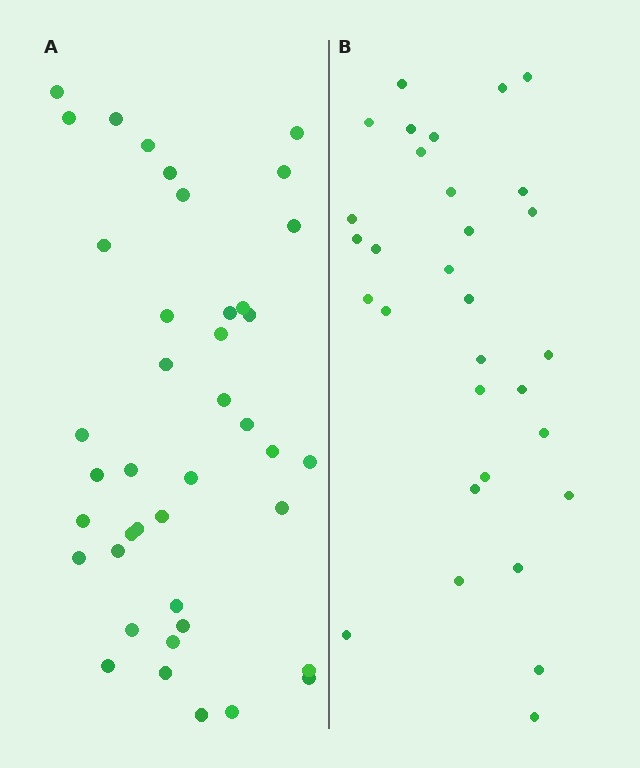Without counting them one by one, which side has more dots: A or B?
Region A (the left region) has more dots.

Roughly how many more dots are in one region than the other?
Region A has roughly 10 or so more dots than region B.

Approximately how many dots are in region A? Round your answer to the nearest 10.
About 40 dots. (The exact count is 41, which rounds to 40.)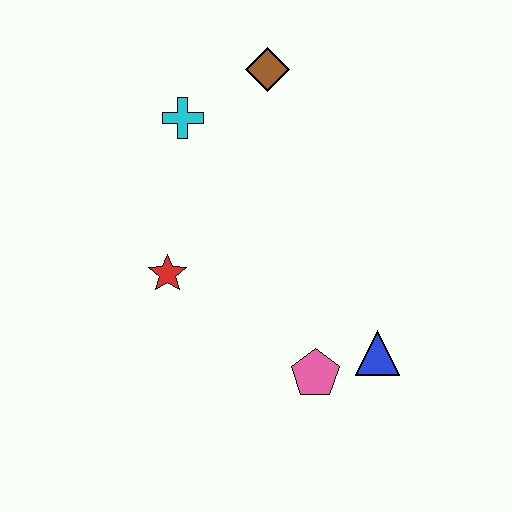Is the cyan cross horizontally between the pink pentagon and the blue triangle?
No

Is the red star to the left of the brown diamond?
Yes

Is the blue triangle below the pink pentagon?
No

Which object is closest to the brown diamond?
The cyan cross is closest to the brown diamond.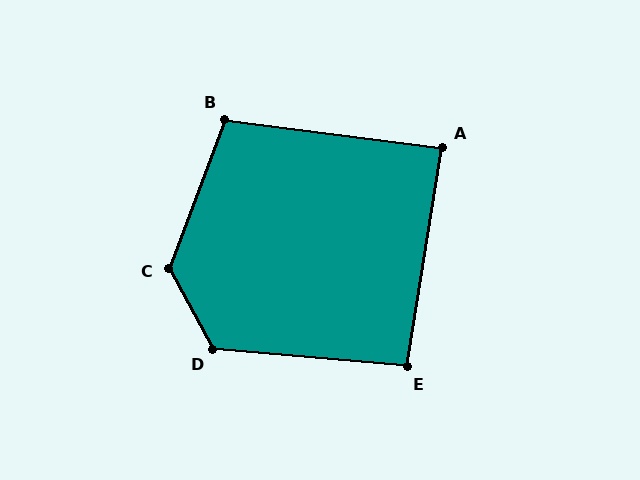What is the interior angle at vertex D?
Approximately 123 degrees (obtuse).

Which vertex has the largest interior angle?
C, at approximately 132 degrees.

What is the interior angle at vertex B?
Approximately 103 degrees (obtuse).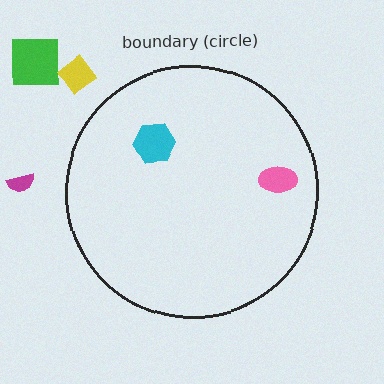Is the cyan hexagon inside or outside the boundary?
Inside.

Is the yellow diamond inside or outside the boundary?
Outside.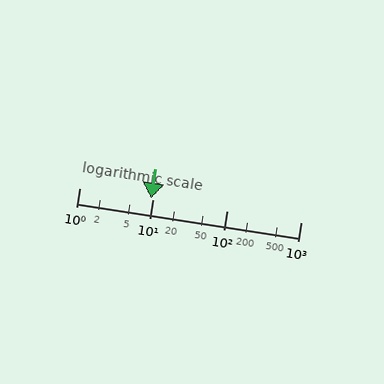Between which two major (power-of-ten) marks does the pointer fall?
The pointer is between 1 and 10.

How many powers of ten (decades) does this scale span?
The scale spans 3 decades, from 1 to 1000.